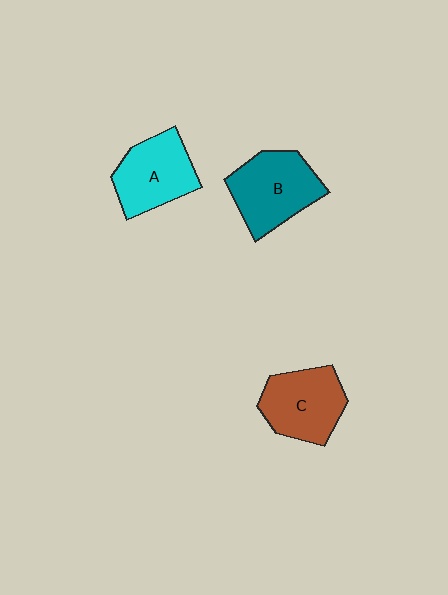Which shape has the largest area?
Shape B (teal).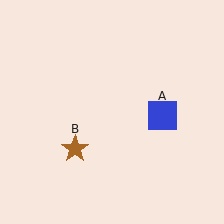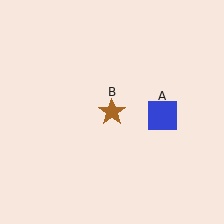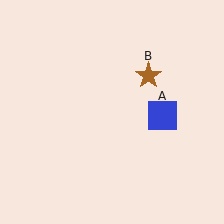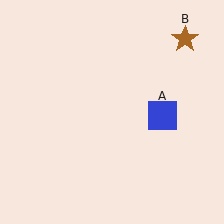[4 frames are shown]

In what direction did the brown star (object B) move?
The brown star (object B) moved up and to the right.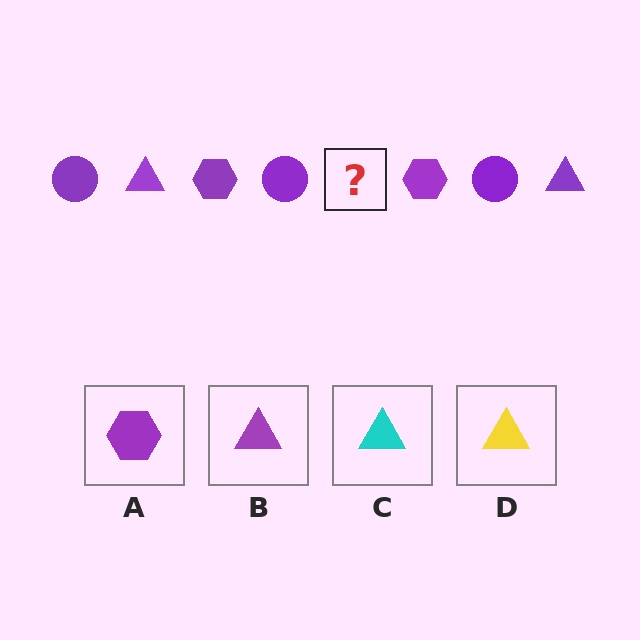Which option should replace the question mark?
Option B.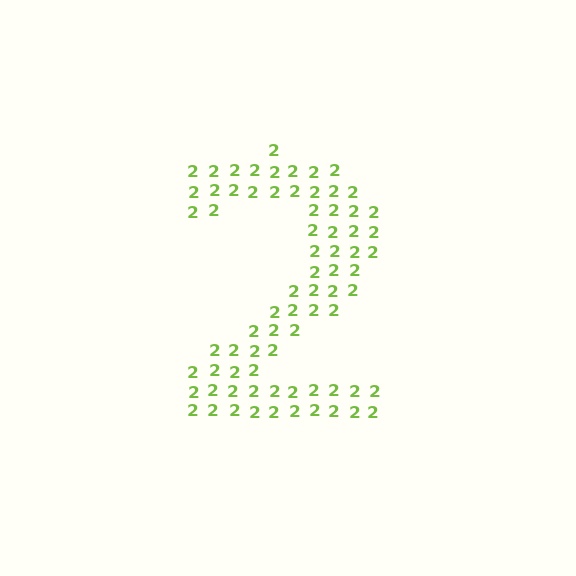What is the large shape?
The large shape is the digit 2.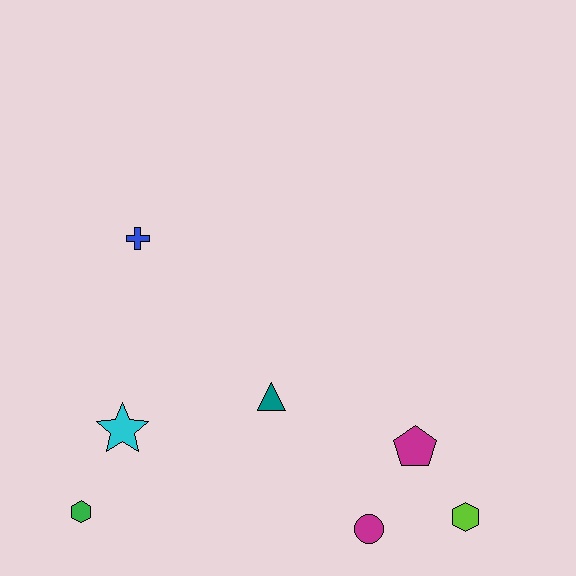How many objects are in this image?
There are 7 objects.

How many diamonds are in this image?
There are no diamonds.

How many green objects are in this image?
There is 1 green object.